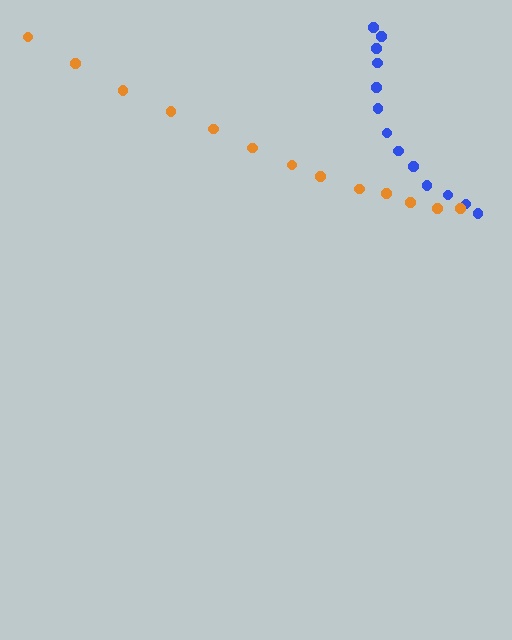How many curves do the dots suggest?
There are 2 distinct paths.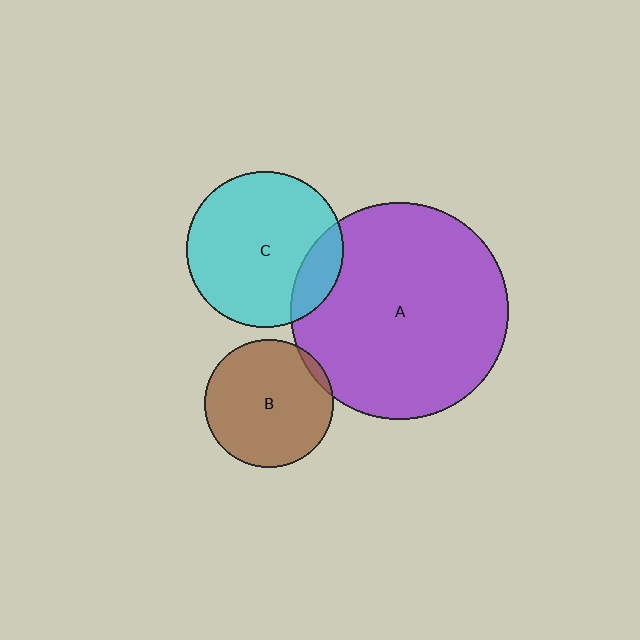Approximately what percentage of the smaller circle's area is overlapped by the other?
Approximately 5%.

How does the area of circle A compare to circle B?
Approximately 2.9 times.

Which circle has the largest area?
Circle A (purple).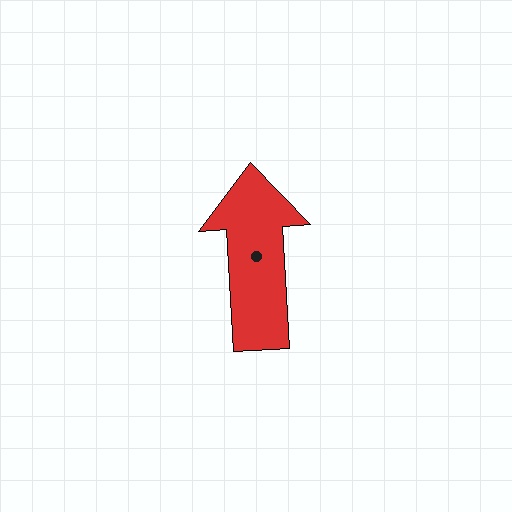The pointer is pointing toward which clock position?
Roughly 12 o'clock.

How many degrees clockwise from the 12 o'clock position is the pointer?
Approximately 357 degrees.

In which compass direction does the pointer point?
North.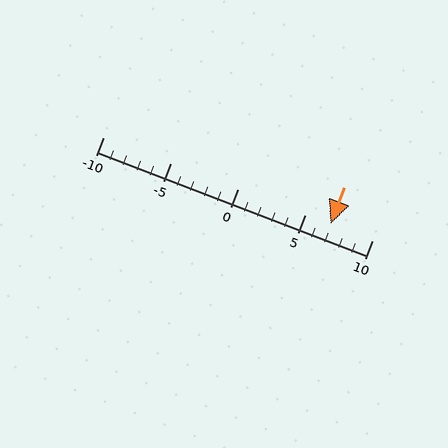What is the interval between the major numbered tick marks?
The major tick marks are spaced 5 units apart.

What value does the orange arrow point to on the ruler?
The orange arrow points to approximately 7.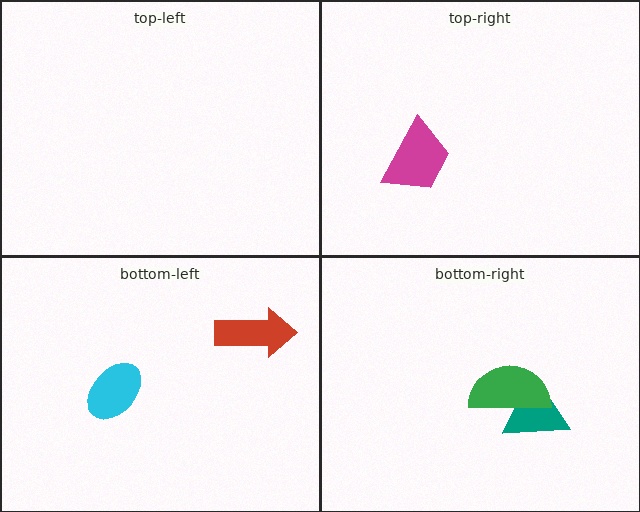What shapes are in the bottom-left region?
The cyan ellipse, the red arrow.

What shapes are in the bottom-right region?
The teal triangle, the green semicircle.